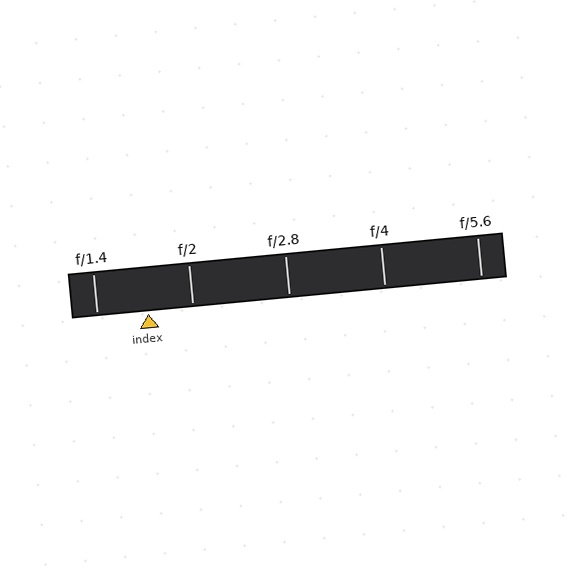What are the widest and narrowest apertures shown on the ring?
The widest aperture shown is f/1.4 and the narrowest is f/5.6.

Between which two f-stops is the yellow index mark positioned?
The index mark is between f/1.4 and f/2.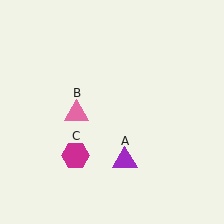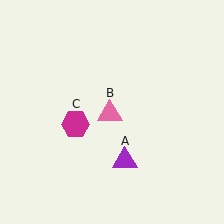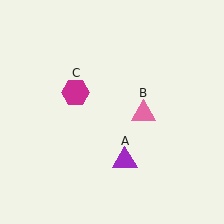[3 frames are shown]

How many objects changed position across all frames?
2 objects changed position: pink triangle (object B), magenta hexagon (object C).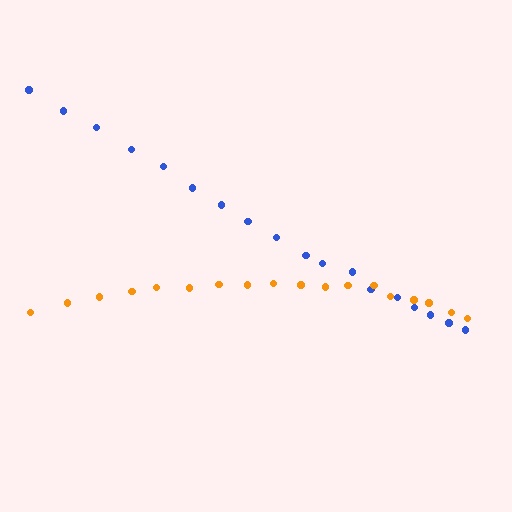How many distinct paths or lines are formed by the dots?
There are 2 distinct paths.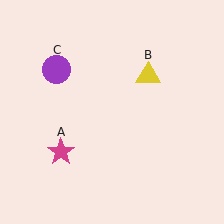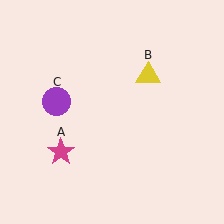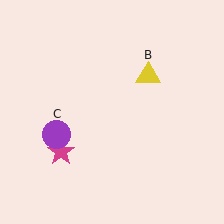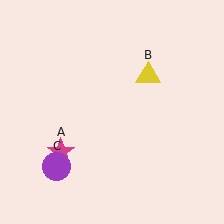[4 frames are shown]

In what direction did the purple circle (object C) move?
The purple circle (object C) moved down.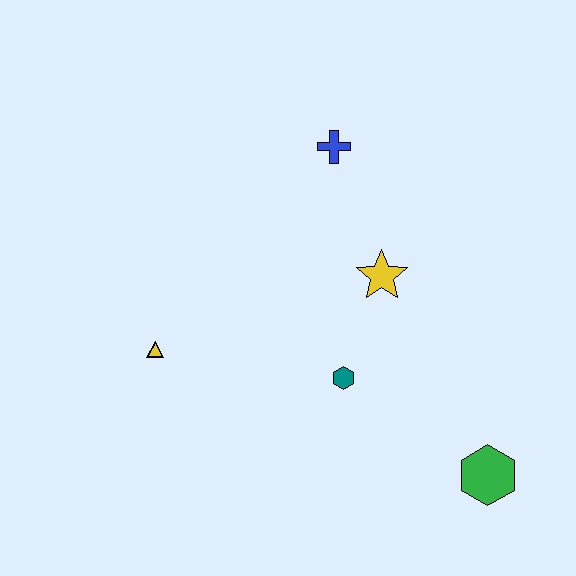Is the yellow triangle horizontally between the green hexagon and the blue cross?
No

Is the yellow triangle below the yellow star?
Yes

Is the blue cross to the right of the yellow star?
No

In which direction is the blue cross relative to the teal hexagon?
The blue cross is above the teal hexagon.